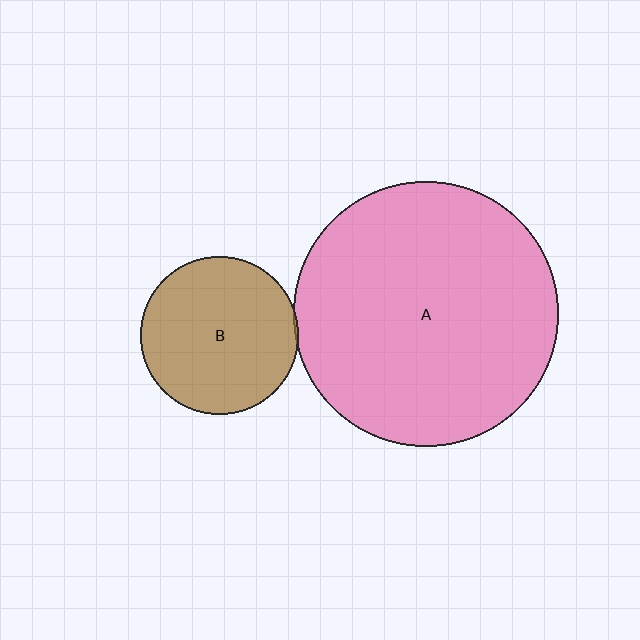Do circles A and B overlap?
Yes.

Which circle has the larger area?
Circle A (pink).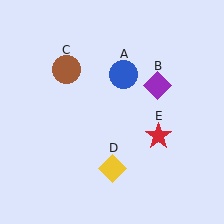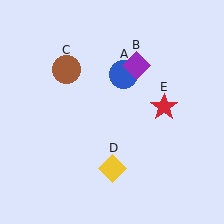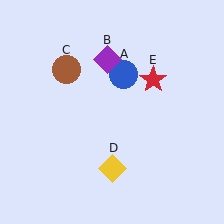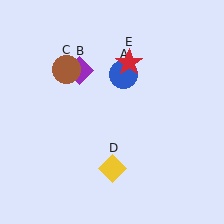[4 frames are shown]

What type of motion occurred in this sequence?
The purple diamond (object B), red star (object E) rotated counterclockwise around the center of the scene.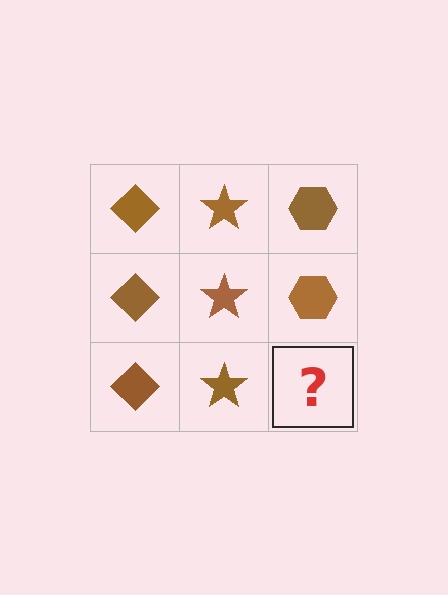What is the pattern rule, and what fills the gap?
The rule is that each column has a consistent shape. The gap should be filled with a brown hexagon.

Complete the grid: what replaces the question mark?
The question mark should be replaced with a brown hexagon.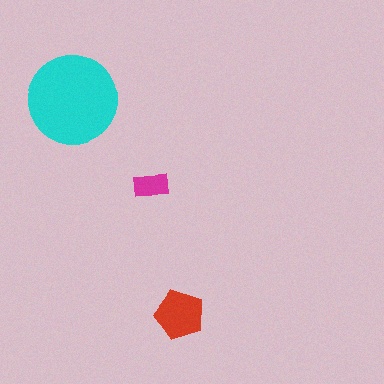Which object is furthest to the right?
The red pentagon is rightmost.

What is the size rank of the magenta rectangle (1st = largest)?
3rd.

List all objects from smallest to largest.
The magenta rectangle, the red pentagon, the cyan circle.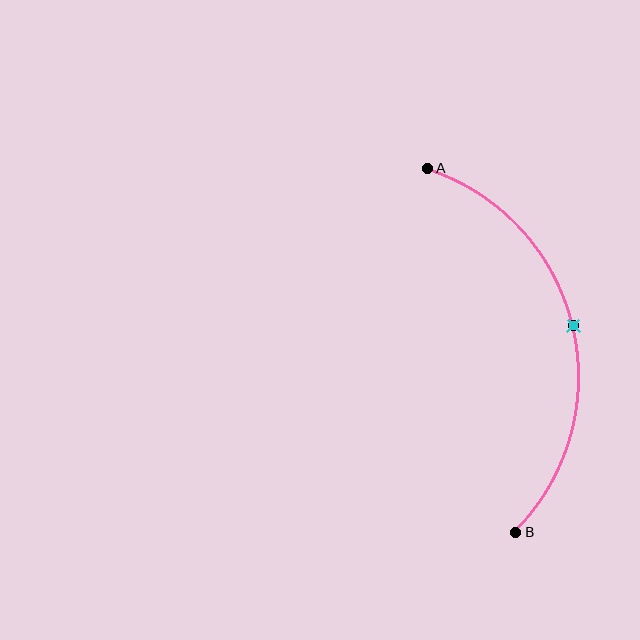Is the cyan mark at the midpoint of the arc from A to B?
Yes. The cyan mark lies on the arc at equal arc-length from both A and B — it is the arc midpoint.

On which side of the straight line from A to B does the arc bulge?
The arc bulges to the right of the straight line connecting A and B.